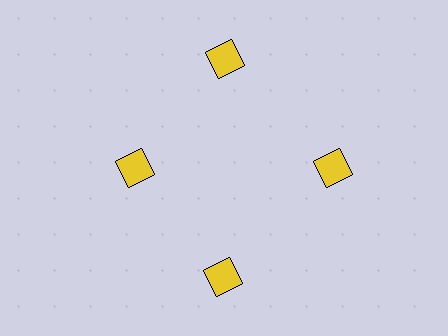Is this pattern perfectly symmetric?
No. The 4 yellow squares are arranged in a ring, but one element near the 9 o'clock position is pulled inward toward the center, breaking the 4-fold rotational symmetry.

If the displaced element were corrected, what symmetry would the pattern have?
It would have 4-fold rotational symmetry — the pattern would map onto itself every 90 degrees.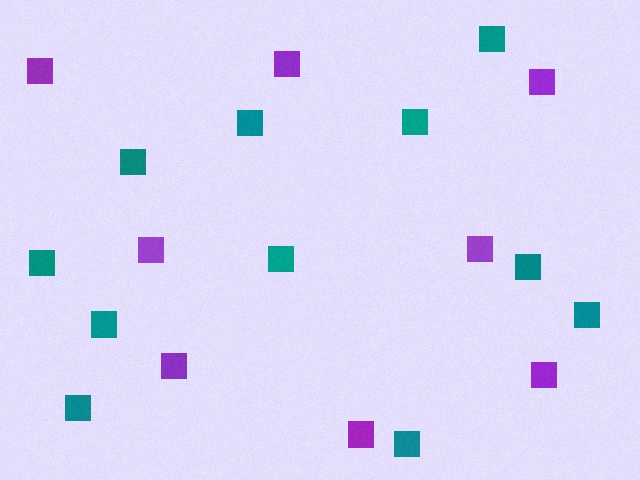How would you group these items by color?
There are 2 groups: one group of teal squares (11) and one group of purple squares (8).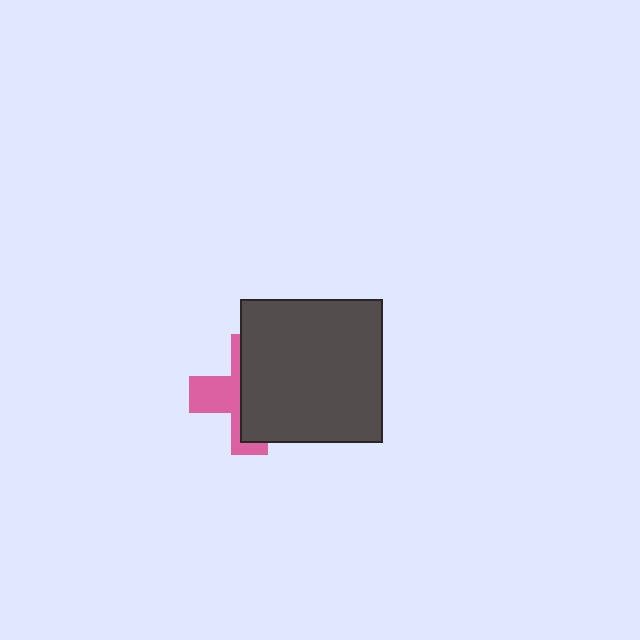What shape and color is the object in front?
The object in front is a dark gray square.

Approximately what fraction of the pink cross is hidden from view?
Roughly 62% of the pink cross is hidden behind the dark gray square.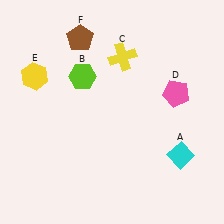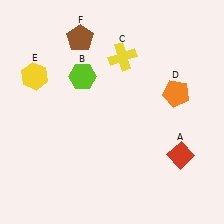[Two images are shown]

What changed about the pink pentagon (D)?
In Image 1, D is pink. In Image 2, it changed to orange.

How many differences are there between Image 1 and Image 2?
There are 2 differences between the two images.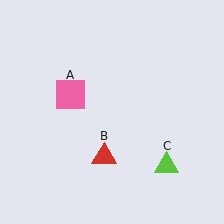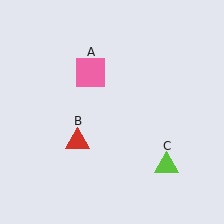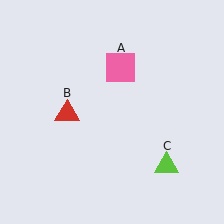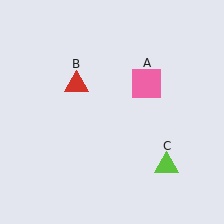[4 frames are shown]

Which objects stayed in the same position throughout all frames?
Lime triangle (object C) remained stationary.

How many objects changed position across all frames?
2 objects changed position: pink square (object A), red triangle (object B).